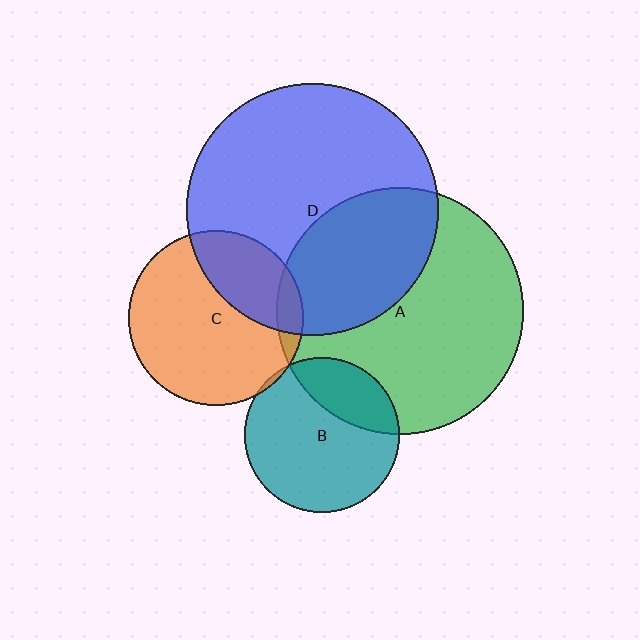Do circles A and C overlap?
Yes.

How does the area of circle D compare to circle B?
Approximately 2.6 times.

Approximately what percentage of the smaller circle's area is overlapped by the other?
Approximately 10%.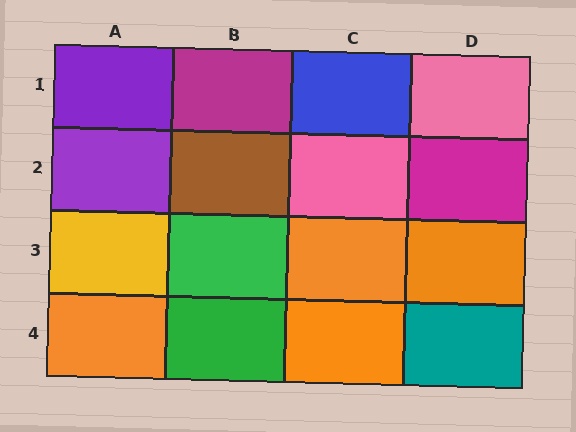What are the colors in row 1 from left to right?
Purple, magenta, blue, pink.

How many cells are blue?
1 cell is blue.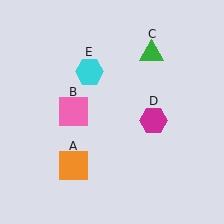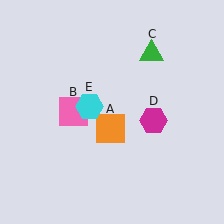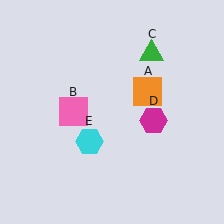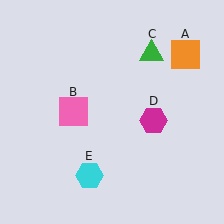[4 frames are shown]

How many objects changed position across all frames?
2 objects changed position: orange square (object A), cyan hexagon (object E).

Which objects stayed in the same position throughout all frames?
Pink square (object B) and green triangle (object C) and magenta hexagon (object D) remained stationary.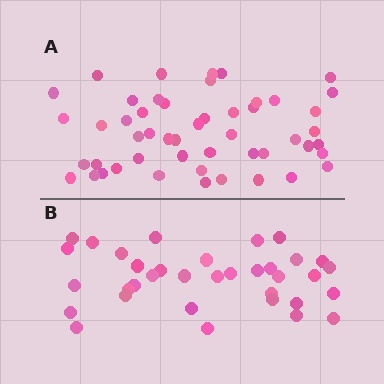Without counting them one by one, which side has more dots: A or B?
Region A (the top region) has more dots.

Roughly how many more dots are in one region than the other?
Region A has approximately 15 more dots than region B.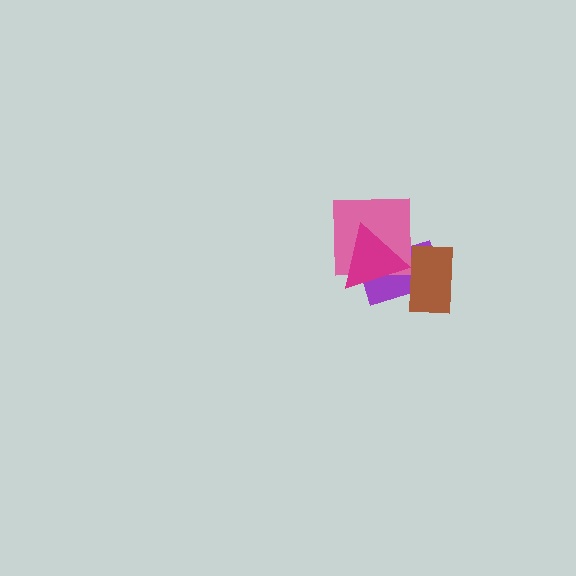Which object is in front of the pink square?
The magenta triangle is in front of the pink square.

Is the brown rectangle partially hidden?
Yes, it is partially covered by another shape.